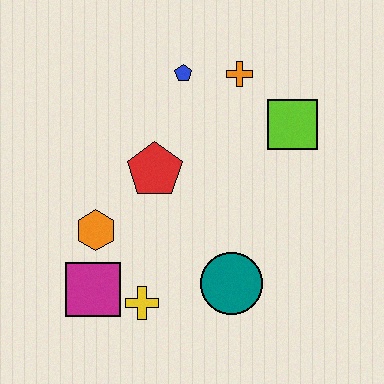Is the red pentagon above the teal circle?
Yes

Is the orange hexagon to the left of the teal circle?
Yes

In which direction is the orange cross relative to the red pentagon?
The orange cross is above the red pentagon.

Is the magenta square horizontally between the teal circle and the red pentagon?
No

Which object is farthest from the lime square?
The magenta square is farthest from the lime square.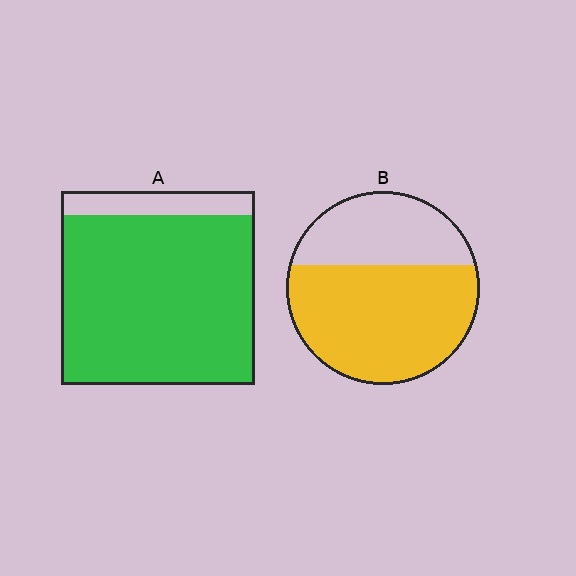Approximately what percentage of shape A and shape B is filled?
A is approximately 90% and B is approximately 65%.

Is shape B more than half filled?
Yes.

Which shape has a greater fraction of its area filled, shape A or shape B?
Shape A.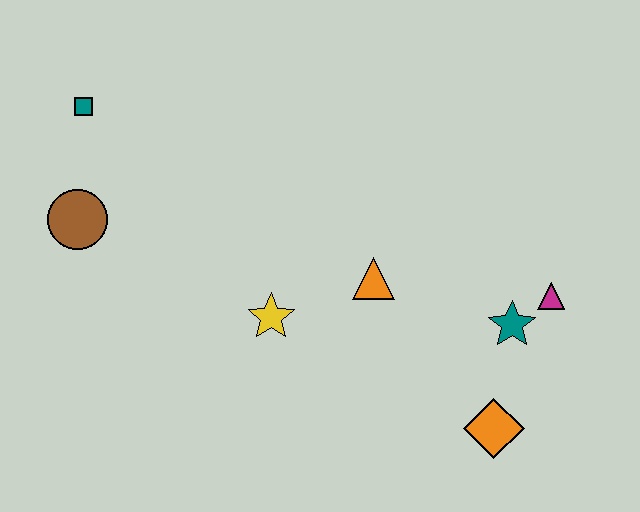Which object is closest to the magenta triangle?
The teal star is closest to the magenta triangle.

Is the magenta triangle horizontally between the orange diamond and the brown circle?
No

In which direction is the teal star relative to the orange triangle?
The teal star is to the right of the orange triangle.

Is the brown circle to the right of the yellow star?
No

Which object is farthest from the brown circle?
The magenta triangle is farthest from the brown circle.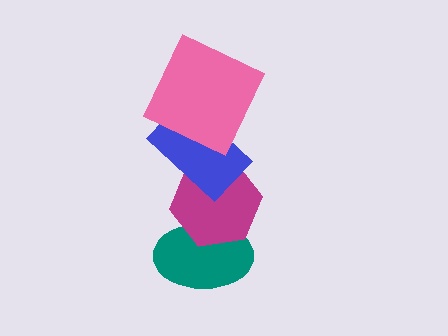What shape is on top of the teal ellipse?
The magenta hexagon is on top of the teal ellipse.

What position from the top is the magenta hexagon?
The magenta hexagon is 3rd from the top.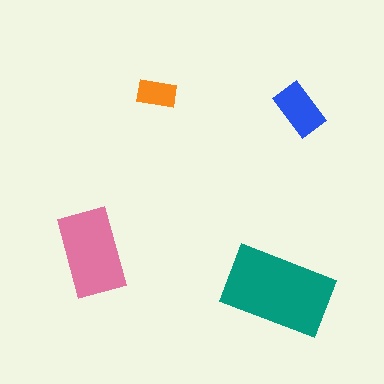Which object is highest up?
The orange rectangle is topmost.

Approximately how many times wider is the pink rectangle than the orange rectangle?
About 2 times wider.